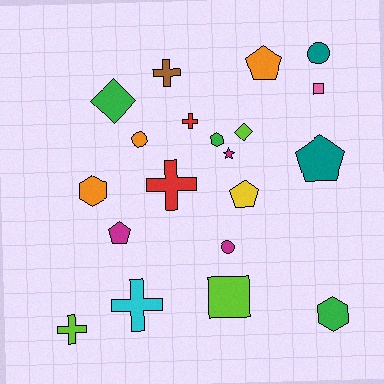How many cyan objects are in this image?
There is 1 cyan object.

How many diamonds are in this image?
There are 2 diamonds.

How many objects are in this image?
There are 20 objects.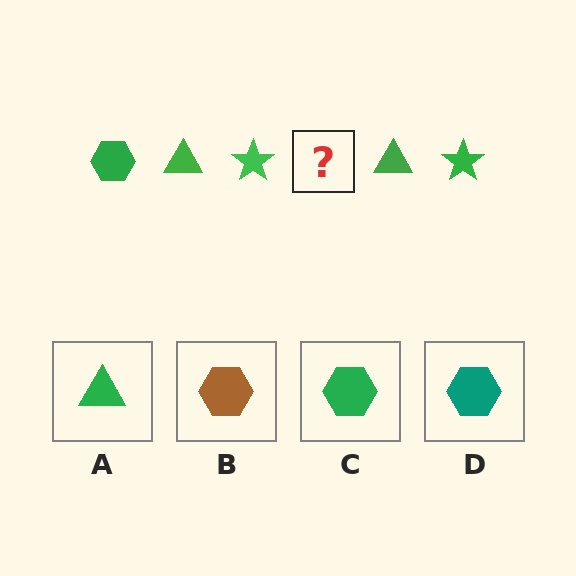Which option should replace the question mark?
Option C.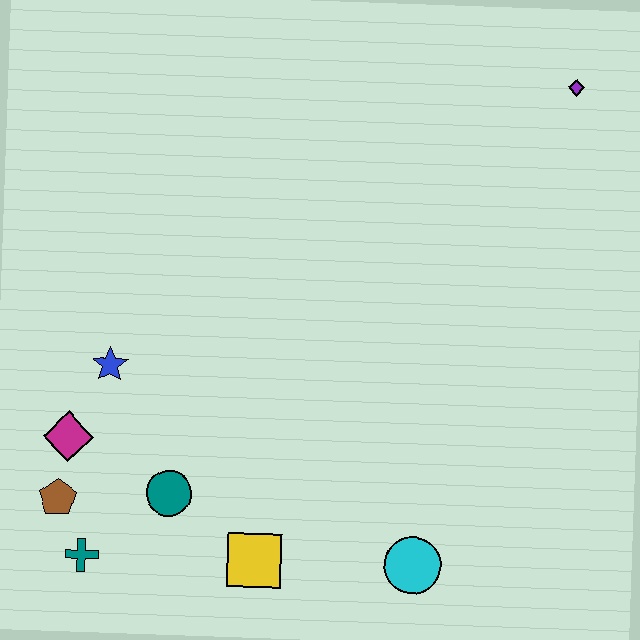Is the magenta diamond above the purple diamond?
No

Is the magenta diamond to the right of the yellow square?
No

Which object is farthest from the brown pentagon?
The purple diamond is farthest from the brown pentagon.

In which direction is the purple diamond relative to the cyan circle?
The purple diamond is above the cyan circle.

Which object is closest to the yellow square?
The teal circle is closest to the yellow square.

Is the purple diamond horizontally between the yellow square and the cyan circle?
No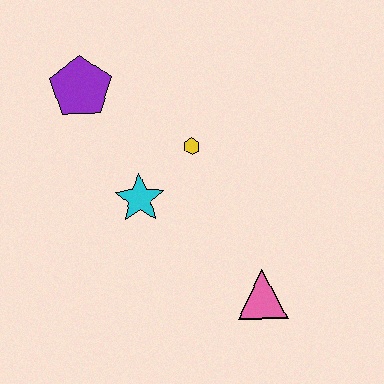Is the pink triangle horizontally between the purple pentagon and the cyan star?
No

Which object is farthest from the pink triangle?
The purple pentagon is farthest from the pink triangle.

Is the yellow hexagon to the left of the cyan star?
No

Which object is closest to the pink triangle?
The cyan star is closest to the pink triangle.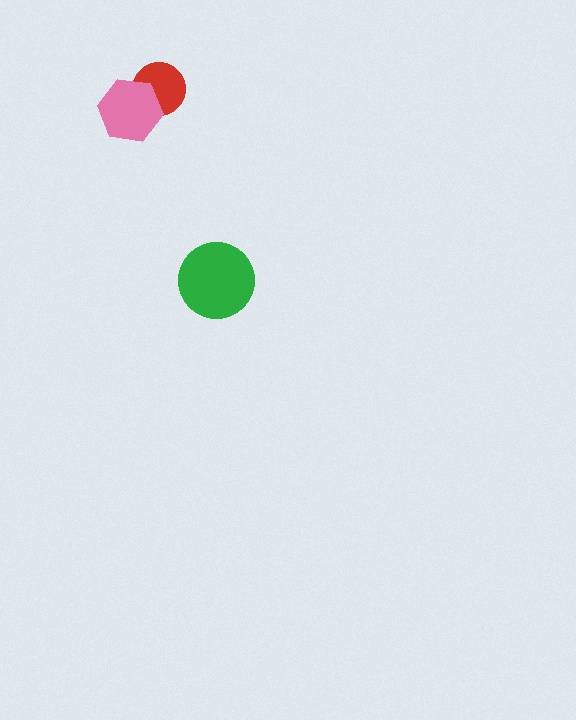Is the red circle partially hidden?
Yes, it is partially covered by another shape.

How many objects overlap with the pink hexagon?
1 object overlaps with the pink hexagon.